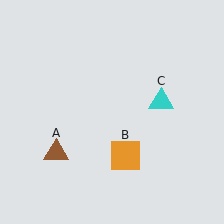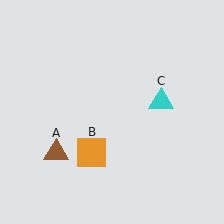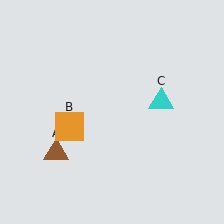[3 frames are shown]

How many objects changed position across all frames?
1 object changed position: orange square (object B).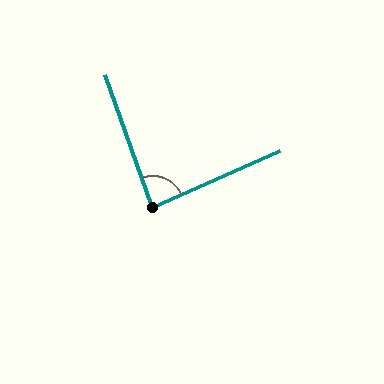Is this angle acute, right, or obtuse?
It is approximately a right angle.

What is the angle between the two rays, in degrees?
Approximately 86 degrees.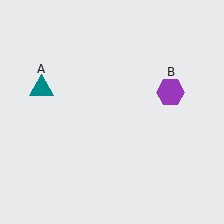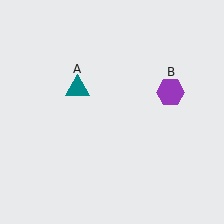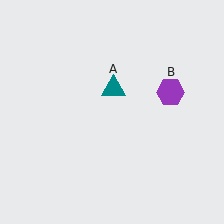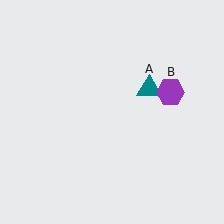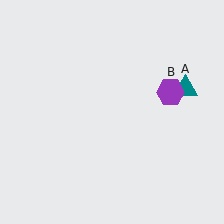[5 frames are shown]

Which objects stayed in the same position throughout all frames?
Purple hexagon (object B) remained stationary.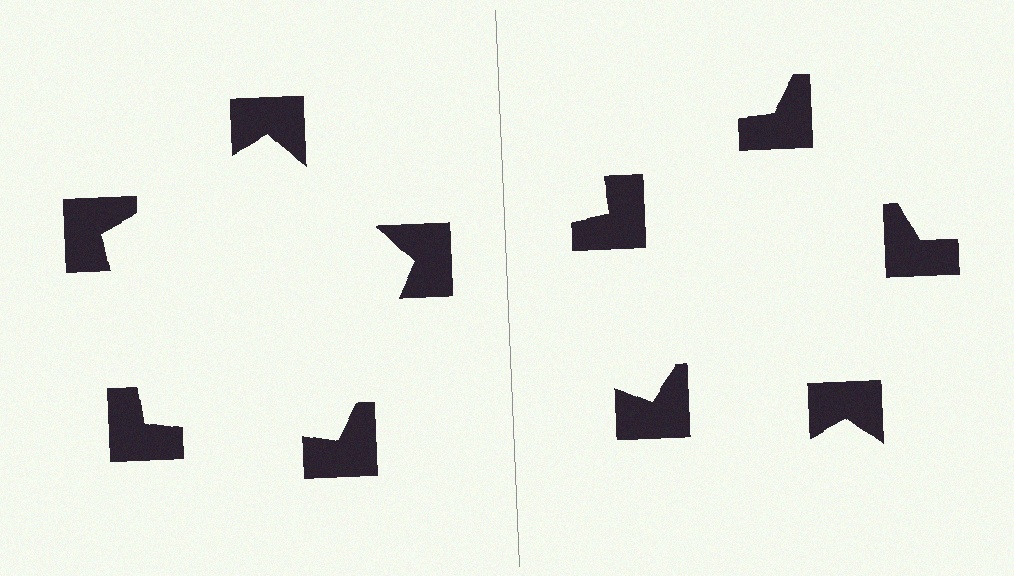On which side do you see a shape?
An illusory pentagon appears on the left side. On the right side the wedge cuts are rotated, so no coherent shape forms.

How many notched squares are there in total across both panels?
10 — 5 on each side.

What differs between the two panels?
The notched squares are positioned identically on both sides; only the wedge orientations differ. On the left they align to a pentagon; on the right they are misaligned.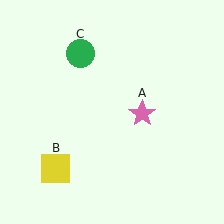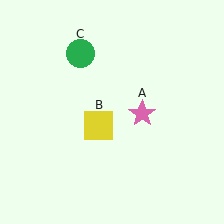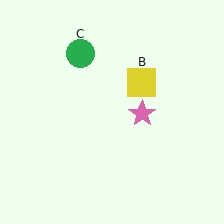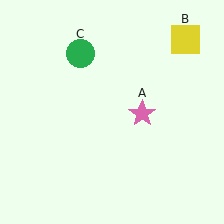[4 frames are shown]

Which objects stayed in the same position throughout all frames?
Pink star (object A) and green circle (object C) remained stationary.